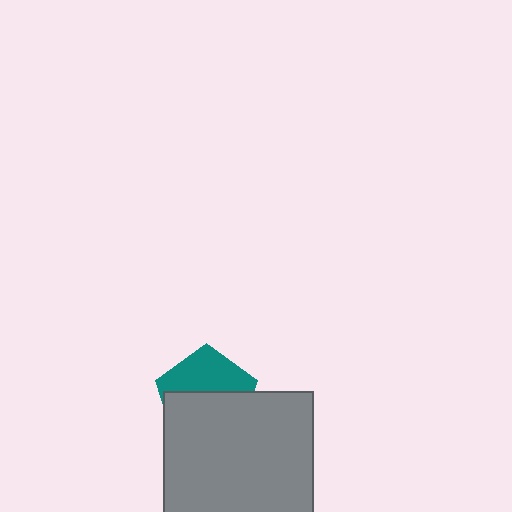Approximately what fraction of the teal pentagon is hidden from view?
Roughly 56% of the teal pentagon is hidden behind the gray square.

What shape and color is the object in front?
The object in front is a gray square.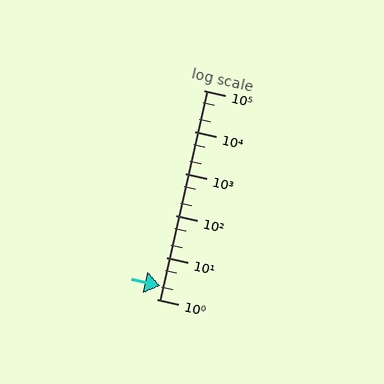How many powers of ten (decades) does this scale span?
The scale spans 5 decades, from 1 to 100000.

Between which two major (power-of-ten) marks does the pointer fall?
The pointer is between 1 and 10.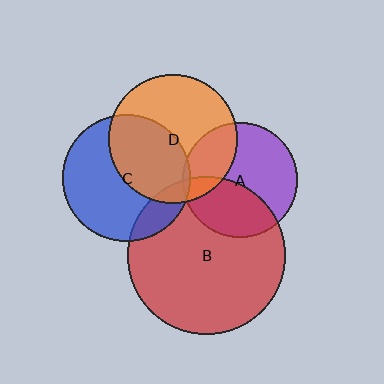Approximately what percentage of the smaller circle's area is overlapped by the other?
Approximately 40%.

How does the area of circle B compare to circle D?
Approximately 1.5 times.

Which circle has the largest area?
Circle B (red).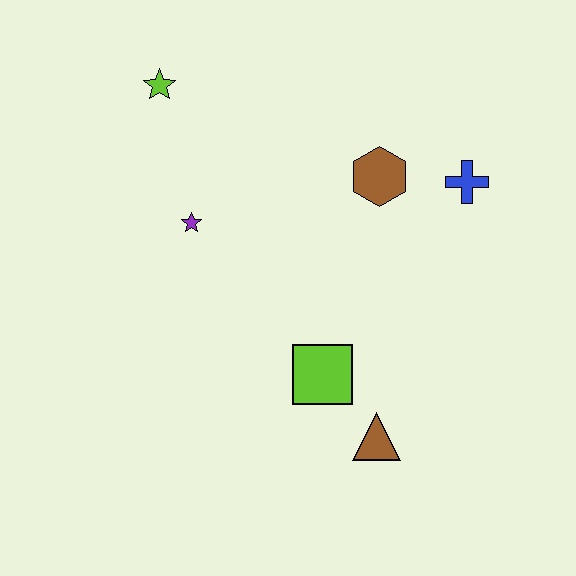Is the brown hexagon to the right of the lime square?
Yes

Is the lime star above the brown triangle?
Yes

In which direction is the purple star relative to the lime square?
The purple star is above the lime square.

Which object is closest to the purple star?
The lime star is closest to the purple star.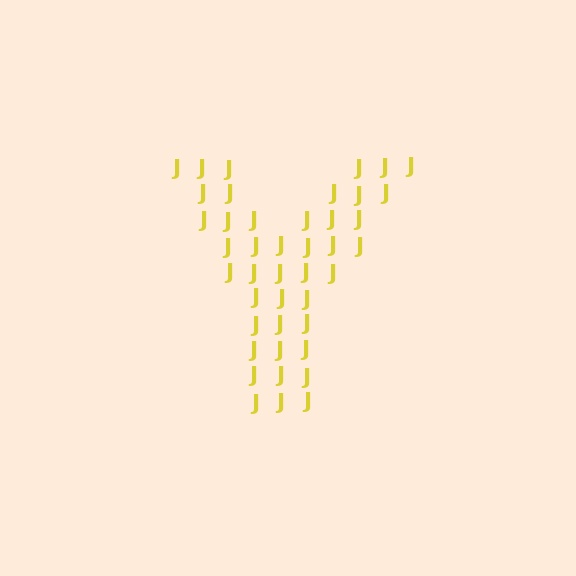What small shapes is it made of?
It is made of small letter J's.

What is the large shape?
The large shape is the letter Y.